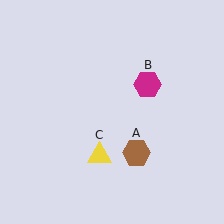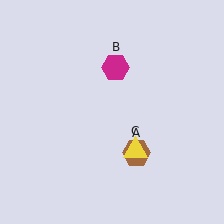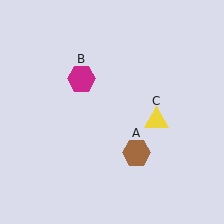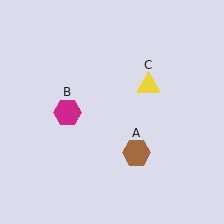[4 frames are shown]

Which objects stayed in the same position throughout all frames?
Brown hexagon (object A) remained stationary.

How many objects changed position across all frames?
2 objects changed position: magenta hexagon (object B), yellow triangle (object C).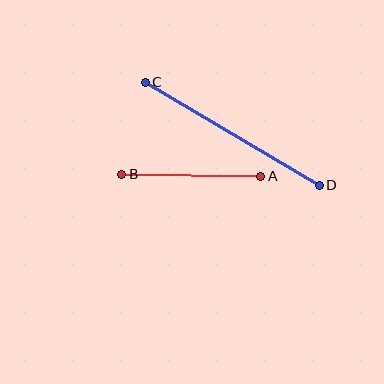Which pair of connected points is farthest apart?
Points C and D are farthest apart.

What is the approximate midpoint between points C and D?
The midpoint is at approximately (232, 134) pixels.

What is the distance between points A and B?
The distance is approximately 139 pixels.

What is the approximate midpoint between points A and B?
The midpoint is at approximately (191, 175) pixels.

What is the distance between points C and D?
The distance is approximately 202 pixels.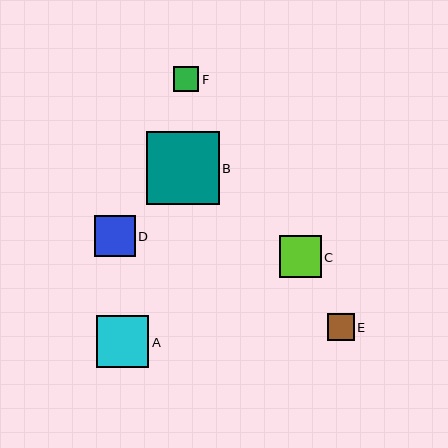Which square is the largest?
Square B is the largest with a size of approximately 73 pixels.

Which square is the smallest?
Square F is the smallest with a size of approximately 25 pixels.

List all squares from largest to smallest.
From largest to smallest: B, A, C, D, E, F.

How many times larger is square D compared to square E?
Square D is approximately 1.5 times the size of square E.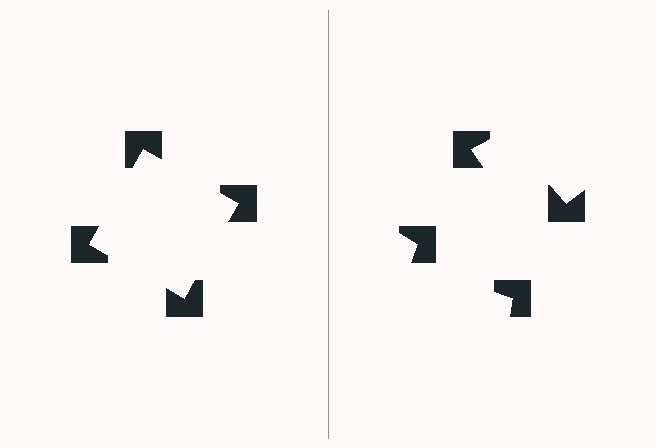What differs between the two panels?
The notched squares are positioned identically on both sides; only the wedge orientations differ. On the left they align to a square; on the right they are misaligned.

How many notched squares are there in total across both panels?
8 — 4 on each side.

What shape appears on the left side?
An illusory square.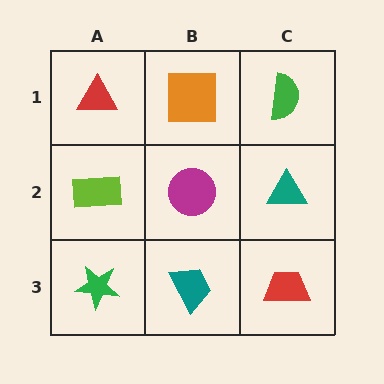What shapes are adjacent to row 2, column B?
An orange square (row 1, column B), a teal trapezoid (row 3, column B), a lime rectangle (row 2, column A), a teal triangle (row 2, column C).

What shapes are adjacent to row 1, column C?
A teal triangle (row 2, column C), an orange square (row 1, column B).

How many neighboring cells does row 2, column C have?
3.